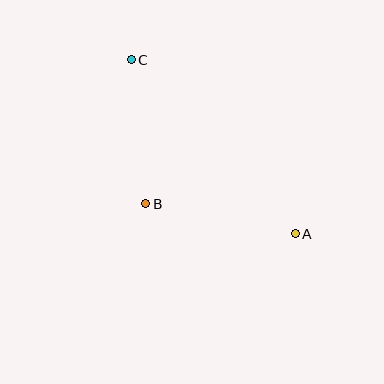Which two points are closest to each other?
Points B and C are closest to each other.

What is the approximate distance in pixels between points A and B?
The distance between A and B is approximately 153 pixels.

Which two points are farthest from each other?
Points A and C are farthest from each other.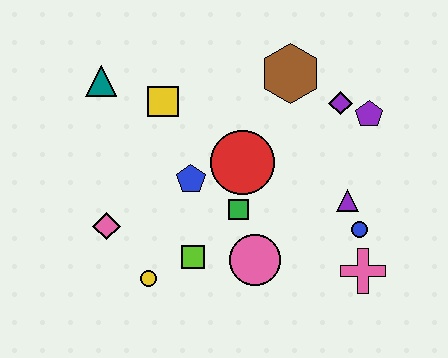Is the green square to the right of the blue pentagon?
Yes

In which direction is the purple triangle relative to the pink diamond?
The purple triangle is to the right of the pink diamond.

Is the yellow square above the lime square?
Yes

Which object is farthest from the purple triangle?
The teal triangle is farthest from the purple triangle.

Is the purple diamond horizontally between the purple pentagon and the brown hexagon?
Yes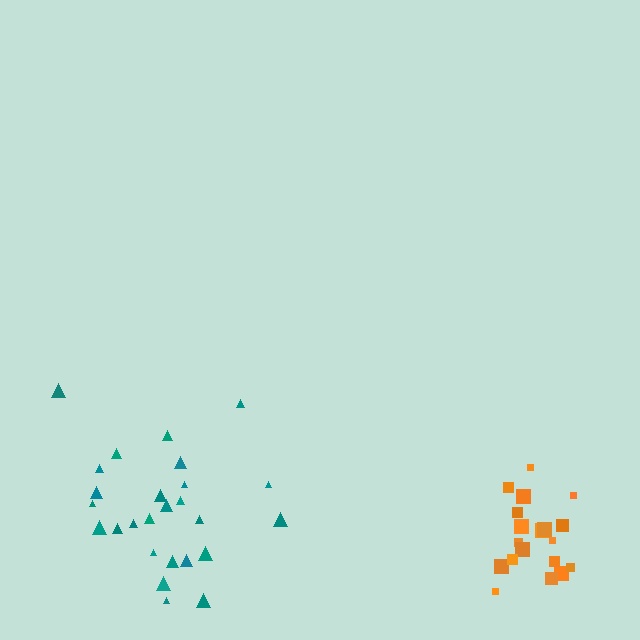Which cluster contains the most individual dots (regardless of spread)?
Teal (26).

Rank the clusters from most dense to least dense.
orange, teal.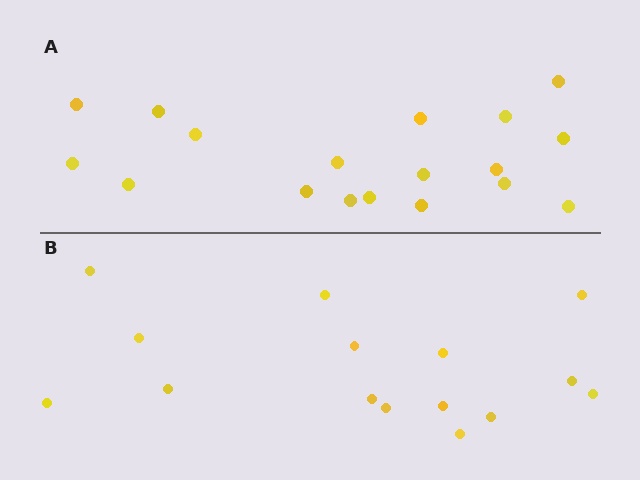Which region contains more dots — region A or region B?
Region A (the top region) has more dots.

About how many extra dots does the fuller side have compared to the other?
Region A has just a few more — roughly 2 or 3 more dots than region B.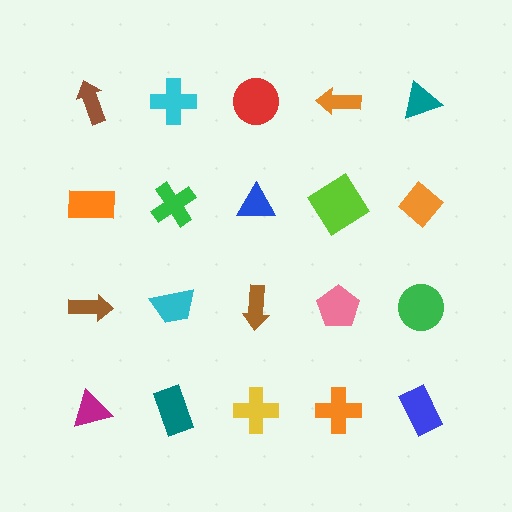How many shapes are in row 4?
5 shapes.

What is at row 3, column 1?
A brown arrow.